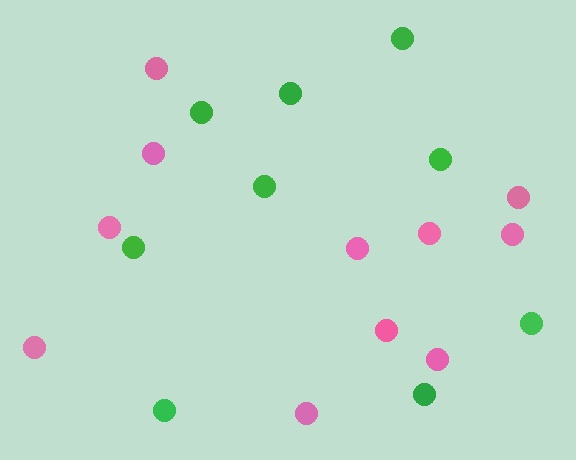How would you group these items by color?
There are 2 groups: one group of green circles (9) and one group of pink circles (11).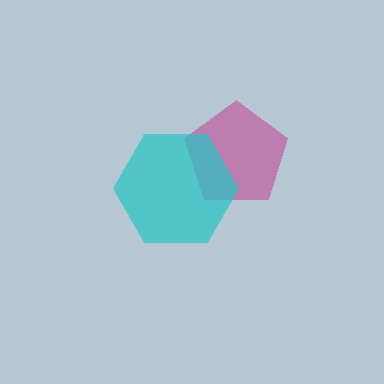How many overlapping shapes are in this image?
There are 2 overlapping shapes in the image.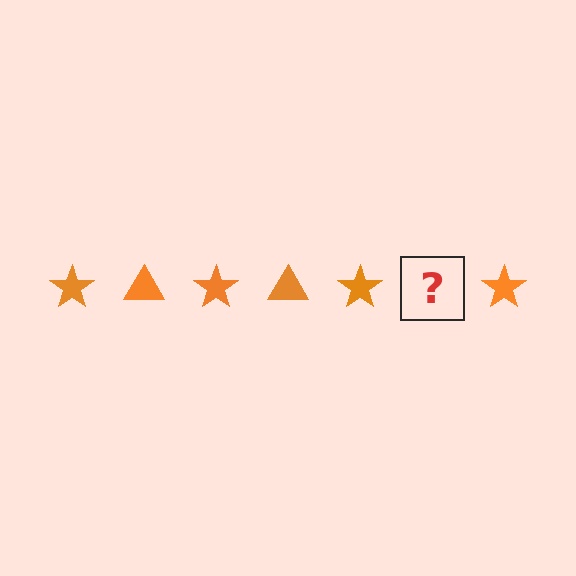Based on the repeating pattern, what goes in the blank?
The blank should be an orange triangle.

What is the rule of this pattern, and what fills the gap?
The rule is that the pattern cycles through star, triangle shapes in orange. The gap should be filled with an orange triangle.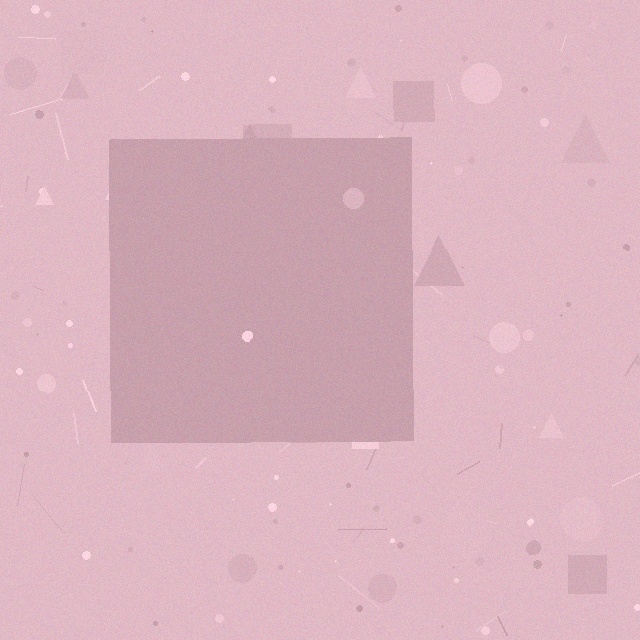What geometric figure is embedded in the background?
A square is embedded in the background.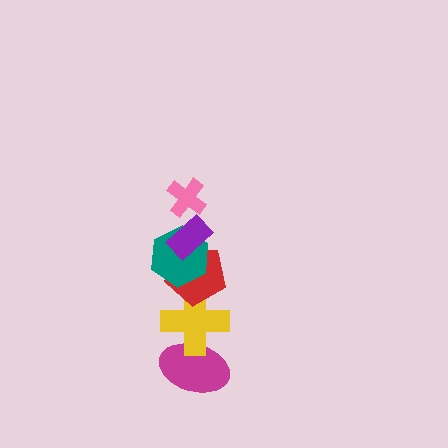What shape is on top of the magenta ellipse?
The yellow cross is on top of the magenta ellipse.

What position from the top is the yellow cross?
The yellow cross is 5th from the top.